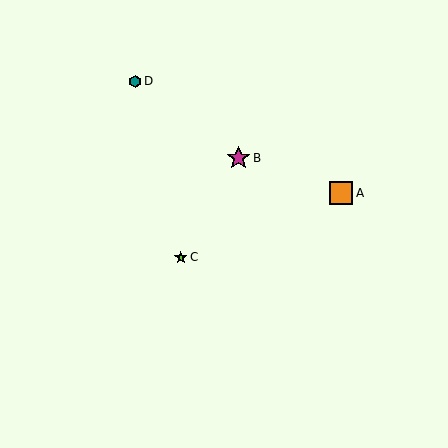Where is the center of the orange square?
The center of the orange square is at (341, 193).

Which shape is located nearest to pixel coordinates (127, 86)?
The teal hexagon (labeled D) at (135, 81) is nearest to that location.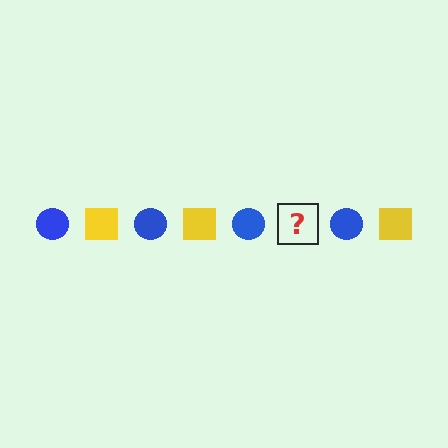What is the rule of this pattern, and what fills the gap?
The rule is that the pattern alternates between blue circle and yellow square. The gap should be filled with a yellow square.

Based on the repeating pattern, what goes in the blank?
The blank should be a yellow square.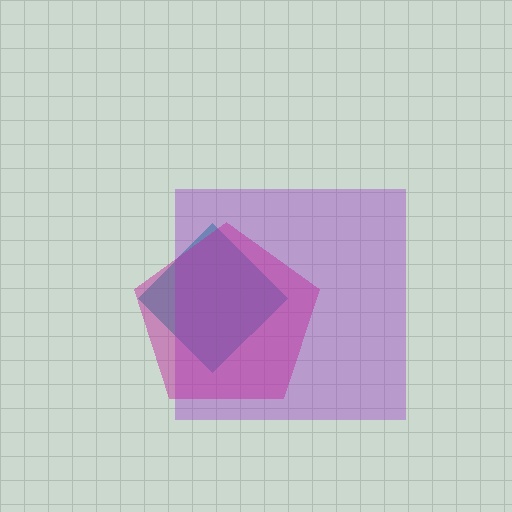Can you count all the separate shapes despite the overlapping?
Yes, there are 3 separate shapes.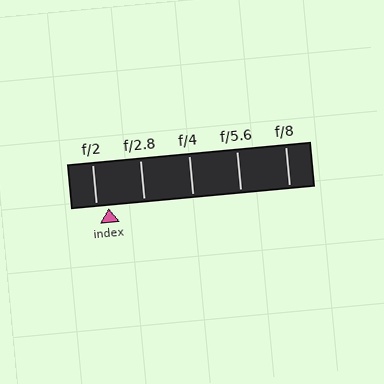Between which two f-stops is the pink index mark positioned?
The index mark is between f/2 and f/2.8.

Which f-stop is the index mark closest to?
The index mark is closest to f/2.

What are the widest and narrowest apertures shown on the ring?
The widest aperture shown is f/2 and the narrowest is f/8.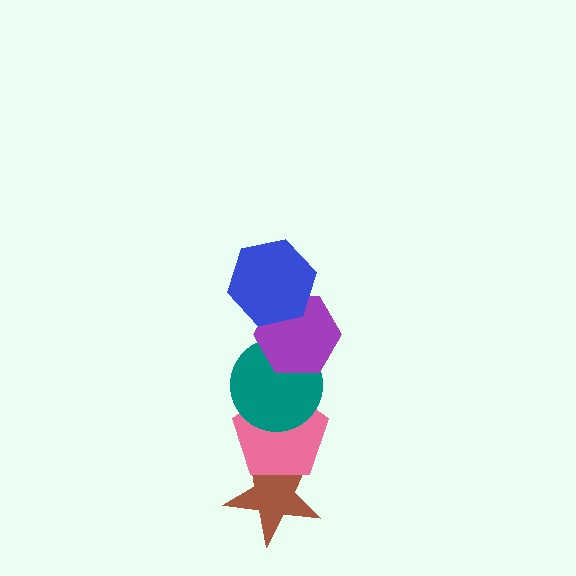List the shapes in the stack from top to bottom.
From top to bottom: the blue hexagon, the purple hexagon, the teal circle, the pink pentagon, the brown star.